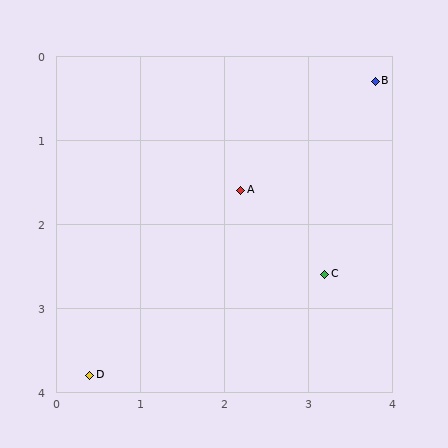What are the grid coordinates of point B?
Point B is at approximately (3.8, 0.3).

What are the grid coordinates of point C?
Point C is at approximately (3.2, 2.6).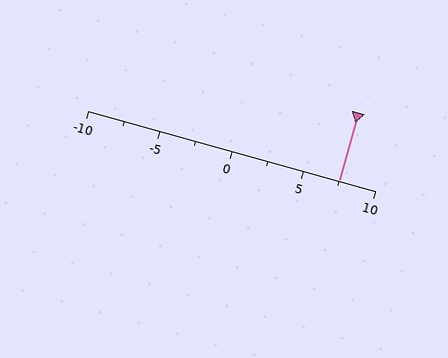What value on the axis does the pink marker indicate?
The marker indicates approximately 7.5.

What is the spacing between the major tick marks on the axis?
The major ticks are spaced 5 apart.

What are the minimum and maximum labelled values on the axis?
The axis runs from -10 to 10.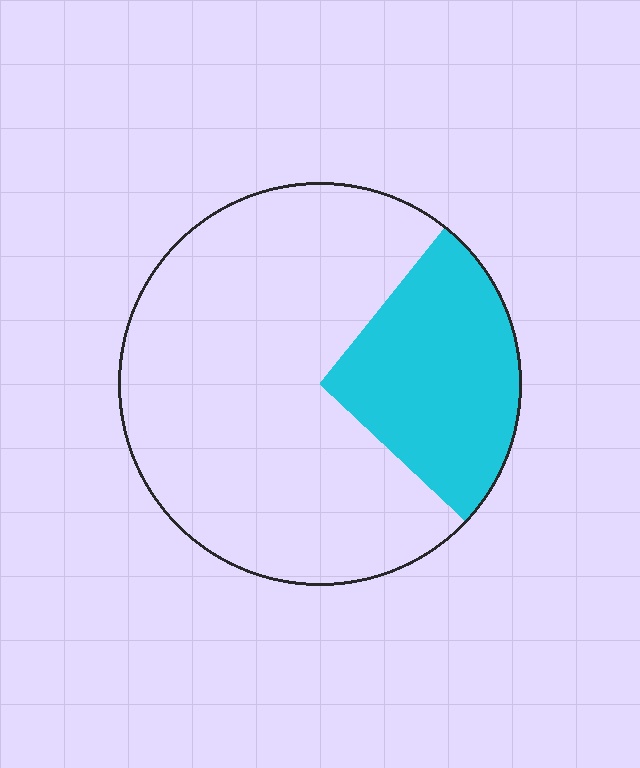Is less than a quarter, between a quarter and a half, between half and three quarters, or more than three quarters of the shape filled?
Between a quarter and a half.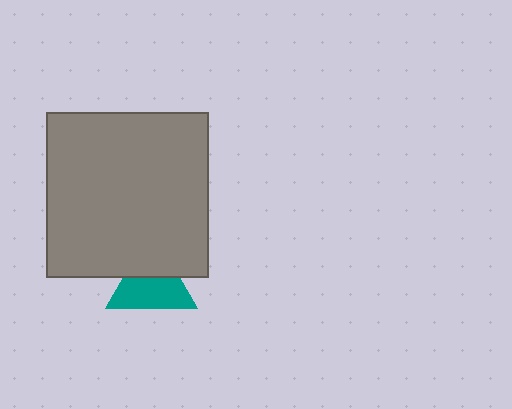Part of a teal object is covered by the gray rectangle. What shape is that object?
It is a triangle.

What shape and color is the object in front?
The object in front is a gray rectangle.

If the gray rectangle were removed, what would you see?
You would see the complete teal triangle.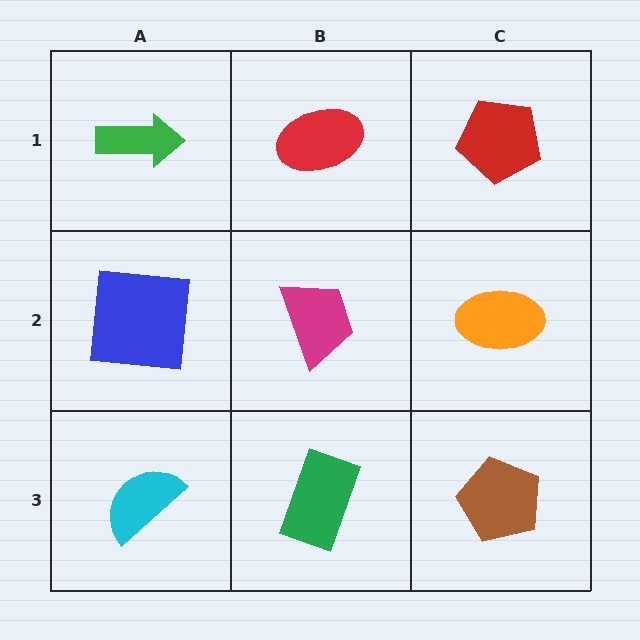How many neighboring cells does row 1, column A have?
2.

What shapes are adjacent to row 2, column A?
A green arrow (row 1, column A), a cyan semicircle (row 3, column A), a magenta trapezoid (row 2, column B).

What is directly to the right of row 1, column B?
A red pentagon.